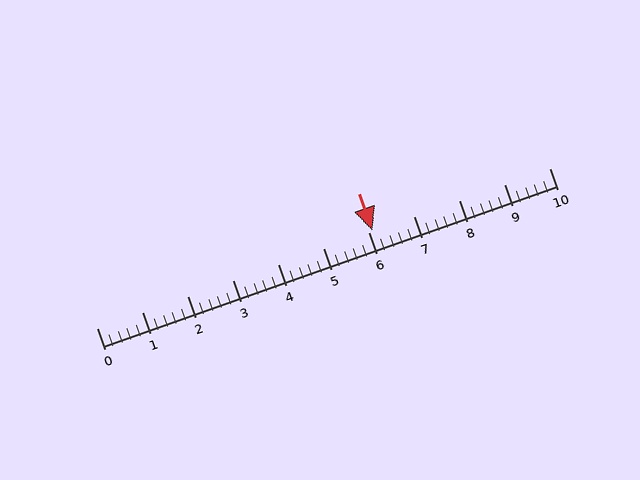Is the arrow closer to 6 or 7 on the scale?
The arrow is closer to 6.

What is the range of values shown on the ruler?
The ruler shows values from 0 to 10.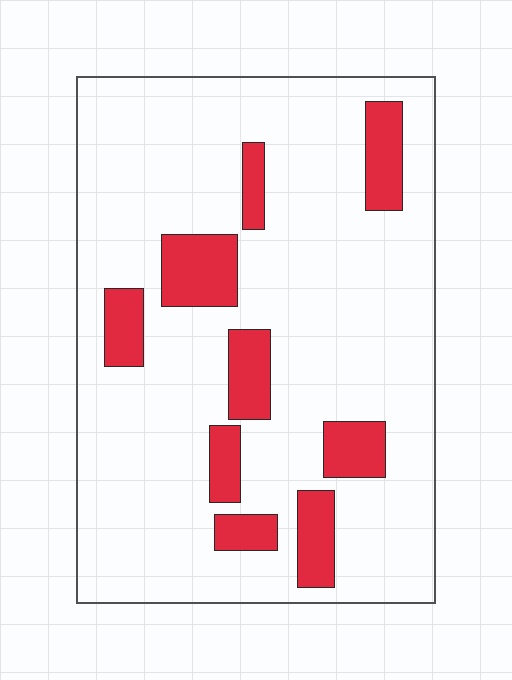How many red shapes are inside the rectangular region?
9.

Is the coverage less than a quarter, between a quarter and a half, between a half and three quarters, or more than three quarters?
Less than a quarter.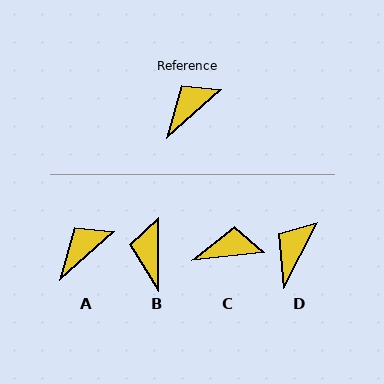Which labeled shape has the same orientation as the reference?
A.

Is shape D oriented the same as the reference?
No, it is off by about 21 degrees.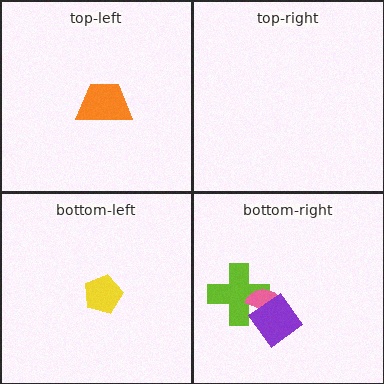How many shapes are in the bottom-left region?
1.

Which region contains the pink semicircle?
The bottom-right region.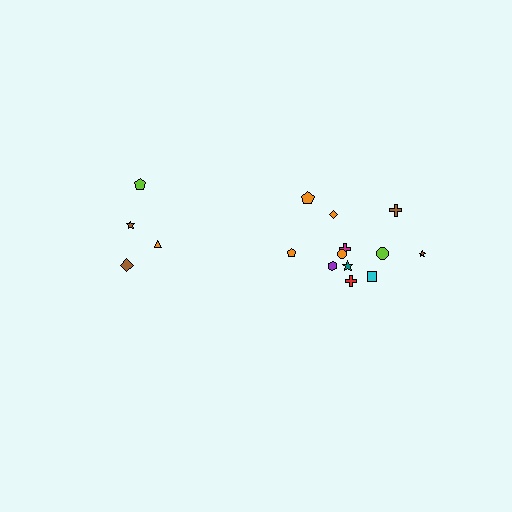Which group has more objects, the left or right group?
The right group.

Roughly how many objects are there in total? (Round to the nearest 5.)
Roughly 15 objects in total.